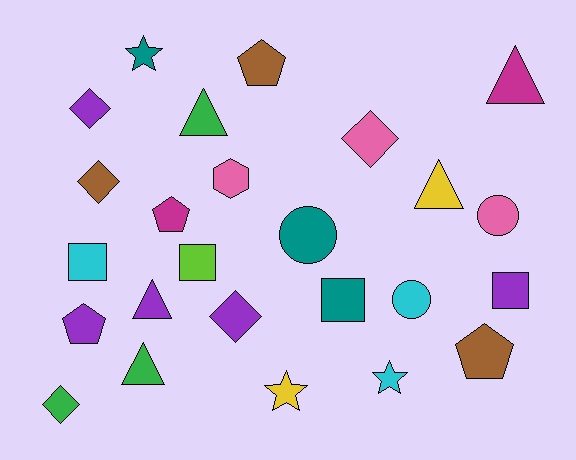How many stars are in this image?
There are 3 stars.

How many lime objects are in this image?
There is 1 lime object.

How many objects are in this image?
There are 25 objects.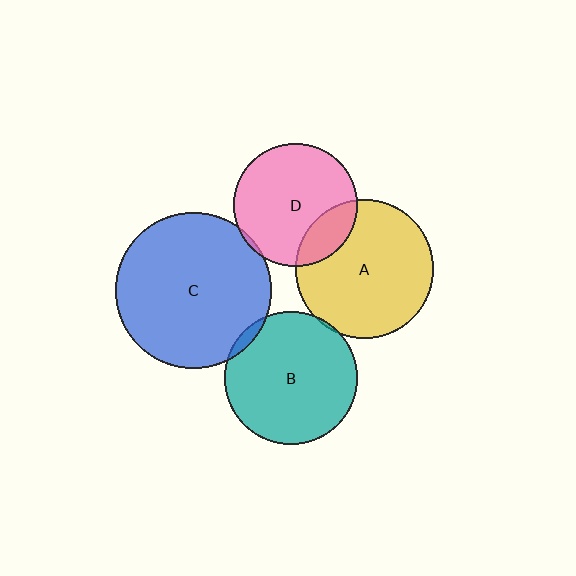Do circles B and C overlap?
Yes.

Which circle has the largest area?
Circle C (blue).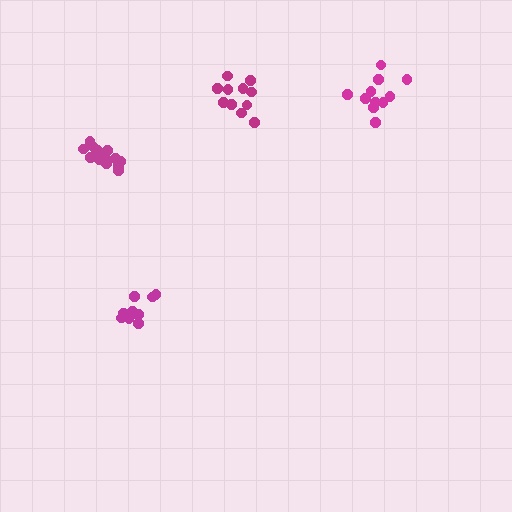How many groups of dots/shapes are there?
There are 4 groups.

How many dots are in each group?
Group 1: 10 dots, Group 2: 11 dots, Group 3: 14 dots, Group 4: 11 dots (46 total).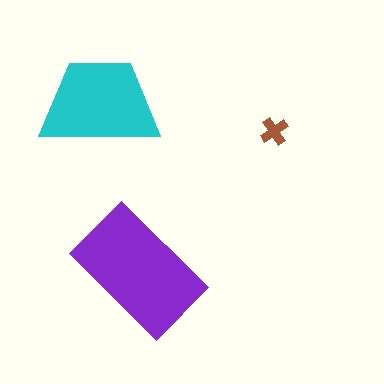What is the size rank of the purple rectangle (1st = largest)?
1st.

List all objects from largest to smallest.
The purple rectangle, the cyan trapezoid, the brown cross.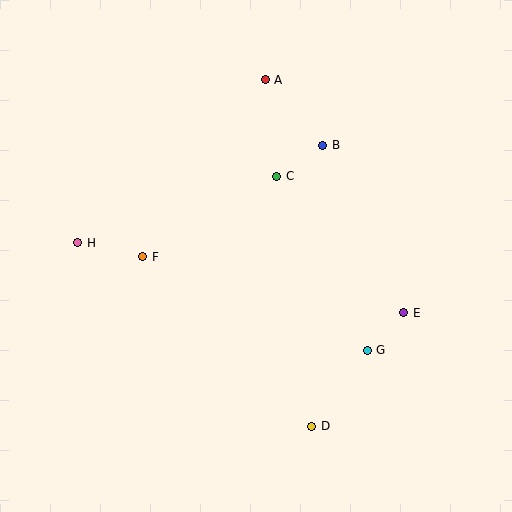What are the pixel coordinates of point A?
Point A is at (265, 80).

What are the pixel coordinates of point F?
Point F is at (143, 257).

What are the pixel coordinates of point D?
Point D is at (312, 426).